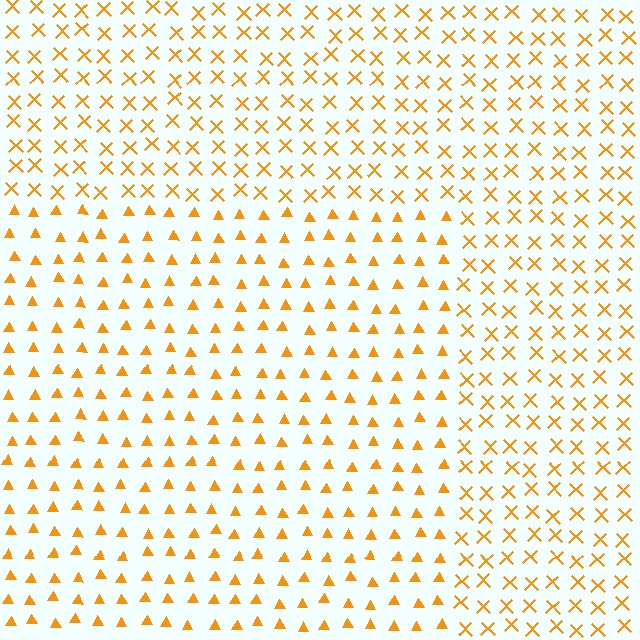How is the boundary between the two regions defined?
The boundary is defined by a change in element shape: triangles inside vs. X marks outside. All elements share the same color and spacing.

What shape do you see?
I see a rectangle.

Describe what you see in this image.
The image is filled with small orange elements arranged in a uniform grid. A rectangle-shaped region contains triangles, while the surrounding area contains X marks. The boundary is defined purely by the change in element shape.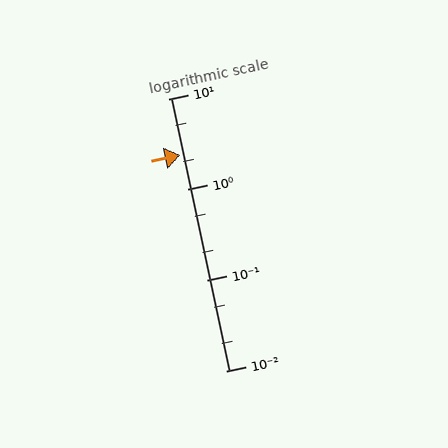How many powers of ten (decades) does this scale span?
The scale spans 3 decades, from 0.01 to 10.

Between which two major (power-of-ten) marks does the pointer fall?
The pointer is between 1 and 10.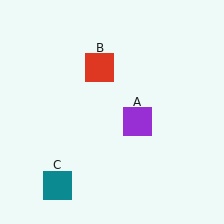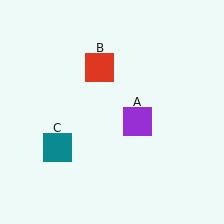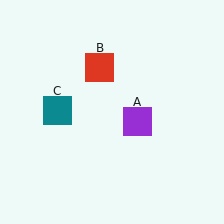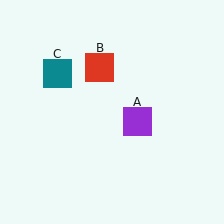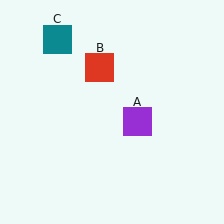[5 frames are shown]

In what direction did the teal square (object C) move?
The teal square (object C) moved up.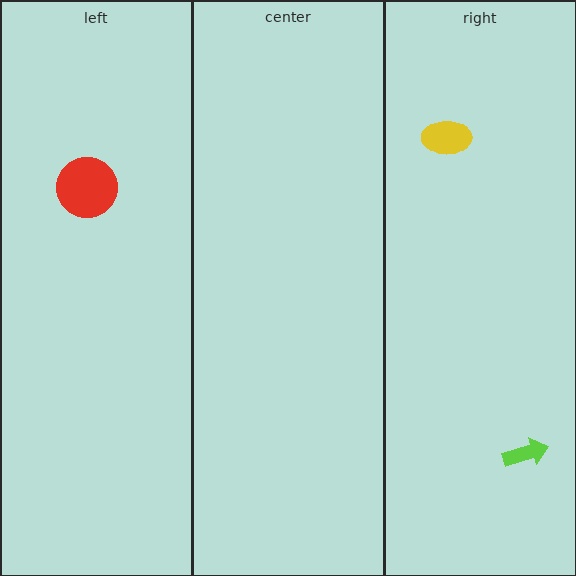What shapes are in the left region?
The red circle.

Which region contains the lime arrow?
The right region.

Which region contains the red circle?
The left region.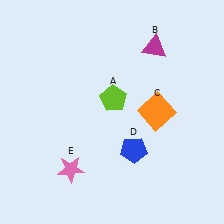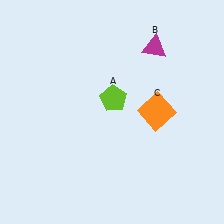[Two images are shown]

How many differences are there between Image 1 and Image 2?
There are 2 differences between the two images.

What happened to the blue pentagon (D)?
The blue pentagon (D) was removed in Image 2. It was in the bottom-right area of Image 1.